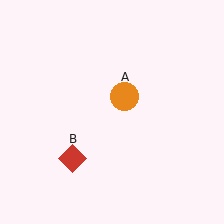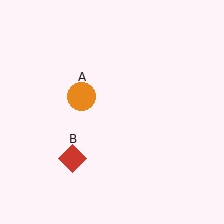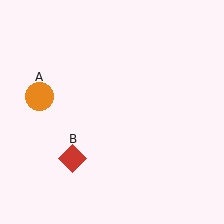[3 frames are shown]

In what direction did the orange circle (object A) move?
The orange circle (object A) moved left.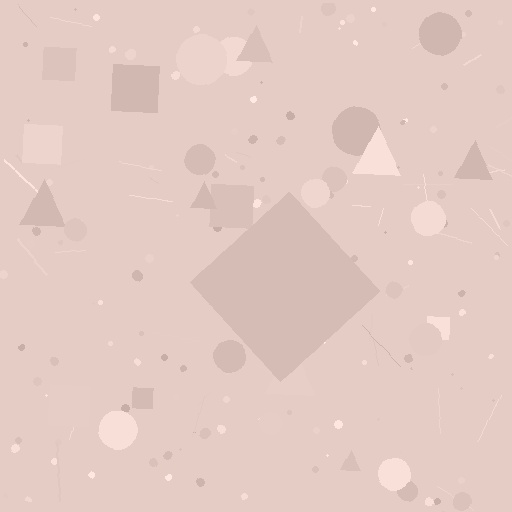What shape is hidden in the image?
A diamond is hidden in the image.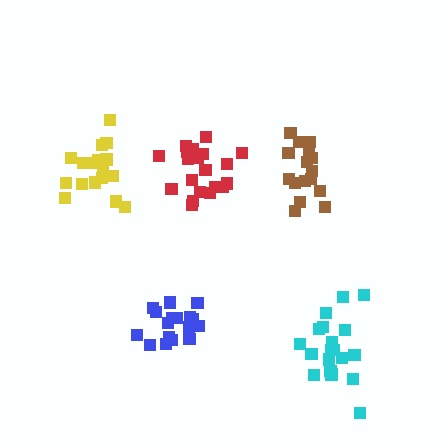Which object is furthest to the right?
The cyan cluster is rightmost.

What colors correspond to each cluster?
The clusters are colored: brown, yellow, cyan, blue, red.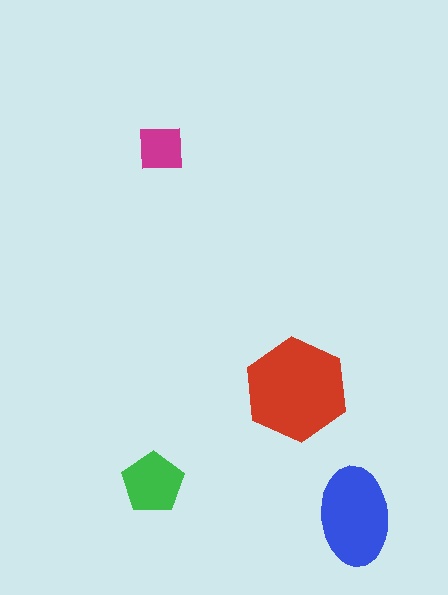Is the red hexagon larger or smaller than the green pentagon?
Larger.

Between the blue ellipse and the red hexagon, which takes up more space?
The red hexagon.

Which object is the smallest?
The magenta square.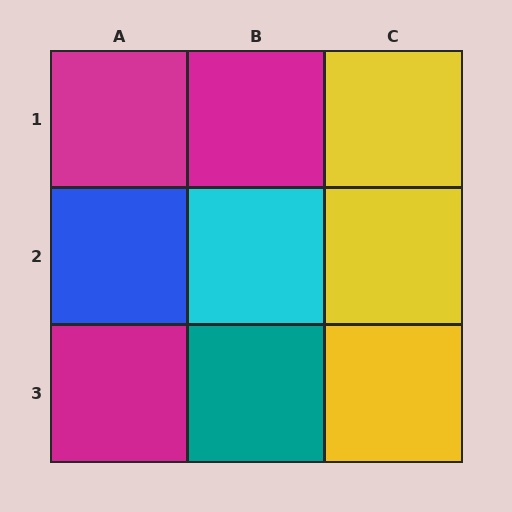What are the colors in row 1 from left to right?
Magenta, magenta, yellow.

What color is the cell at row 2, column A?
Blue.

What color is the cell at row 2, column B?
Cyan.